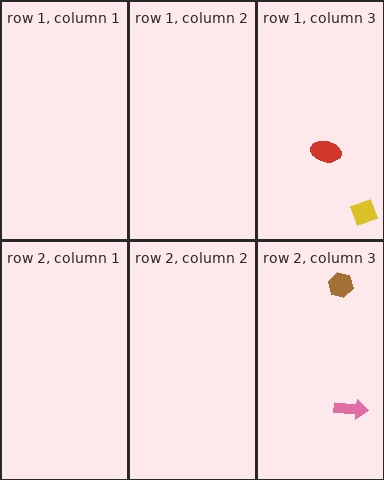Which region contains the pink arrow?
The row 2, column 3 region.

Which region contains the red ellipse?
The row 1, column 3 region.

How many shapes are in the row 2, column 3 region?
2.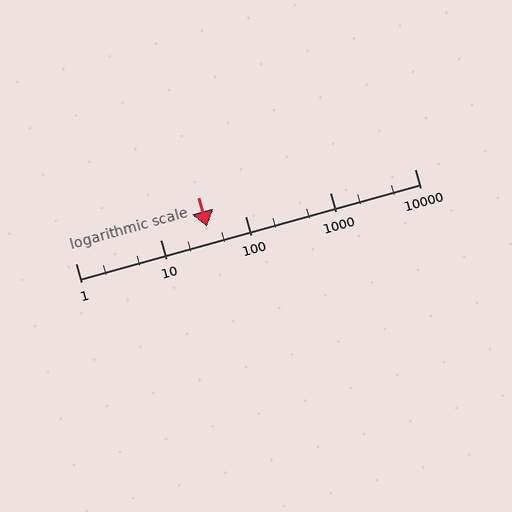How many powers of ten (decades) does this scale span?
The scale spans 4 decades, from 1 to 10000.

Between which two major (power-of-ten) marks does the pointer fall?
The pointer is between 10 and 100.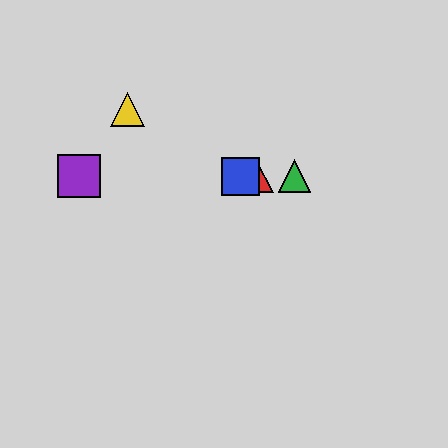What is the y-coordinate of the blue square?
The blue square is at y≈176.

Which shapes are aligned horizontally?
The red triangle, the blue square, the green triangle, the purple square are aligned horizontally.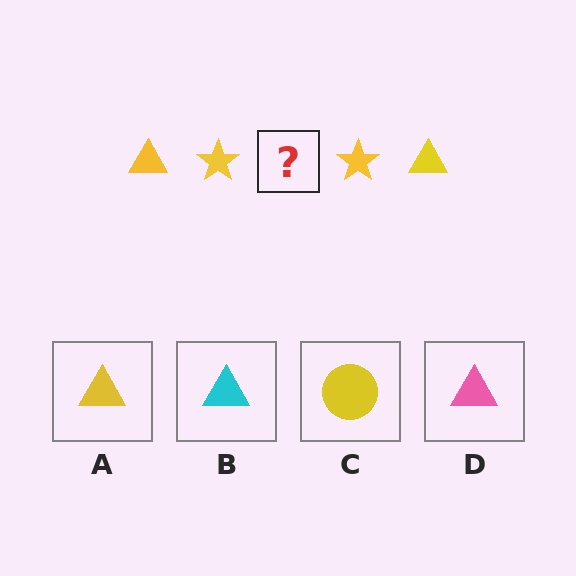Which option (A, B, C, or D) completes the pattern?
A.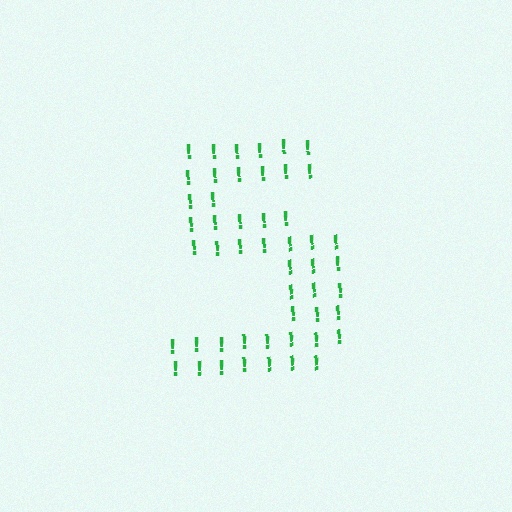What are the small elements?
The small elements are exclamation marks.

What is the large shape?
The large shape is the digit 5.